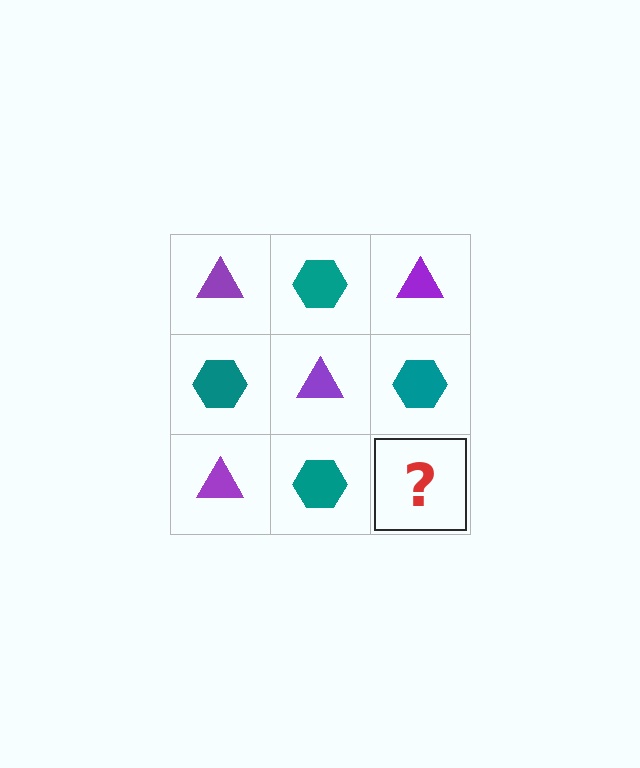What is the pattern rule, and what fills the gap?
The rule is that it alternates purple triangle and teal hexagon in a checkerboard pattern. The gap should be filled with a purple triangle.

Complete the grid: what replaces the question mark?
The question mark should be replaced with a purple triangle.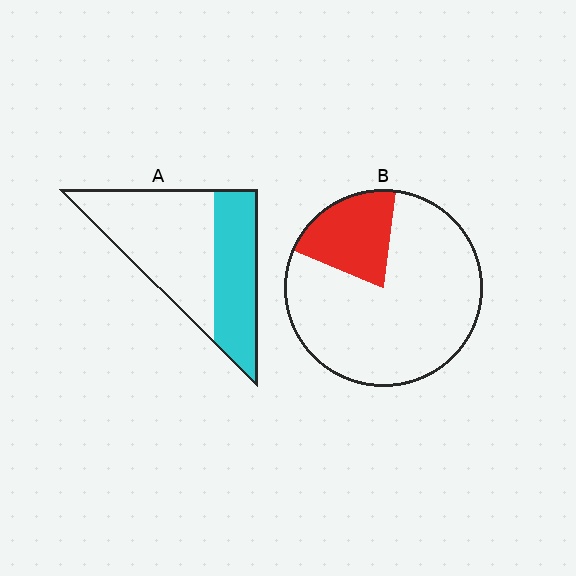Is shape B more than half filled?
No.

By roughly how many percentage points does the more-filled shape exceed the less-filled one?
By roughly 20 percentage points (A over B).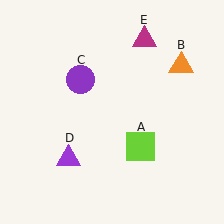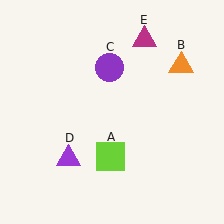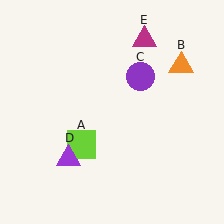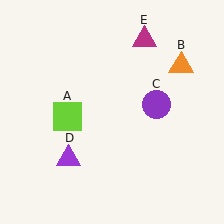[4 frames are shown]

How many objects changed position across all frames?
2 objects changed position: lime square (object A), purple circle (object C).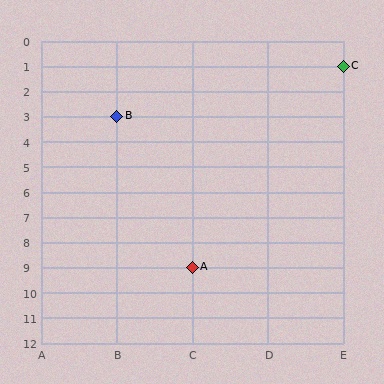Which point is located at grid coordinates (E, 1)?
Point C is at (E, 1).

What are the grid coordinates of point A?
Point A is at grid coordinates (C, 9).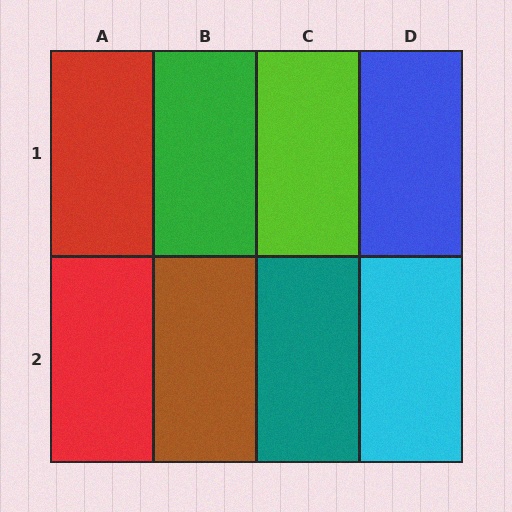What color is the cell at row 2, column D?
Cyan.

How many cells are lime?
1 cell is lime.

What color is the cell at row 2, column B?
Brown.